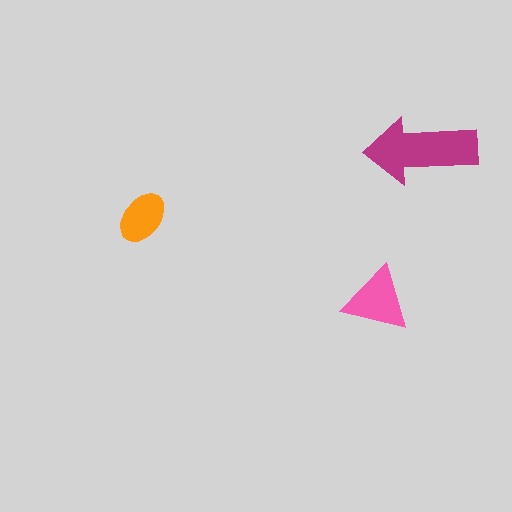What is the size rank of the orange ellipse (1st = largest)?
3rd.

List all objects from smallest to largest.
The orange ellipse, the pink triangle, the magenta arrow.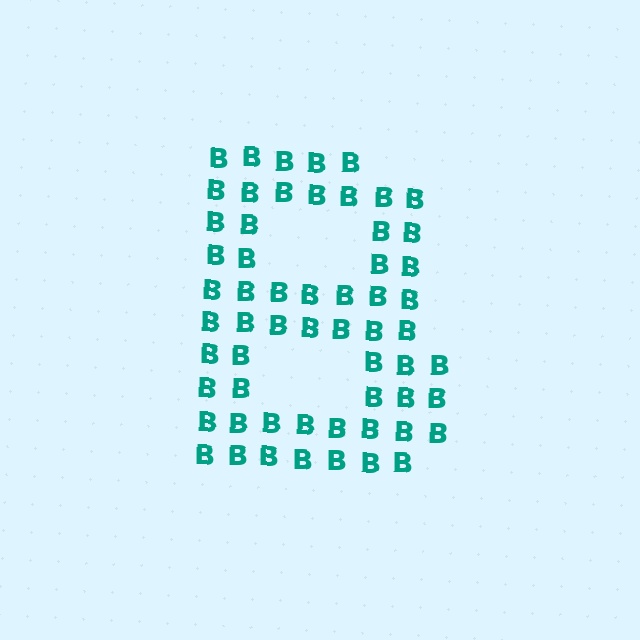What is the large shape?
The large shape is the letter B.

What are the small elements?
The small elements are letter B's.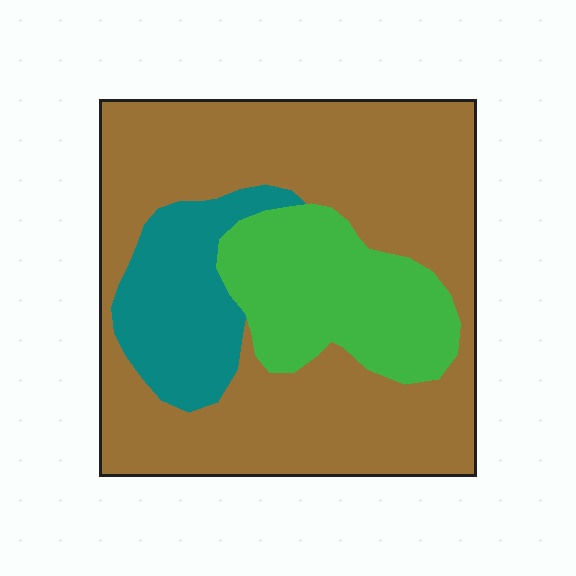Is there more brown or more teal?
Brown.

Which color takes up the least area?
Teal, at roughly 15%.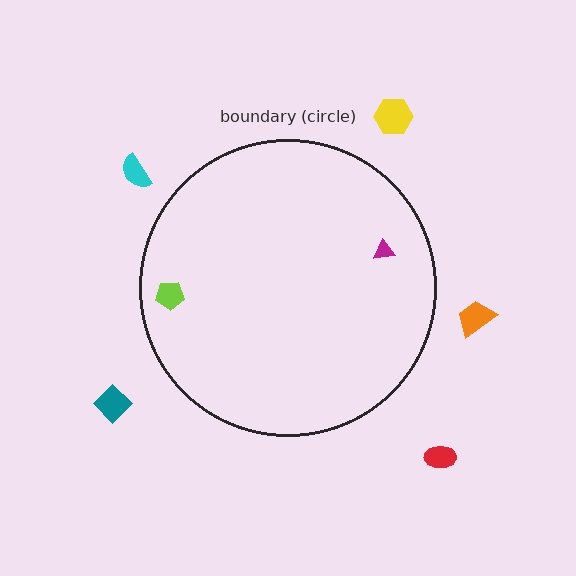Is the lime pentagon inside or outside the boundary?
Inside.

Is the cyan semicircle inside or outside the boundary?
Outside.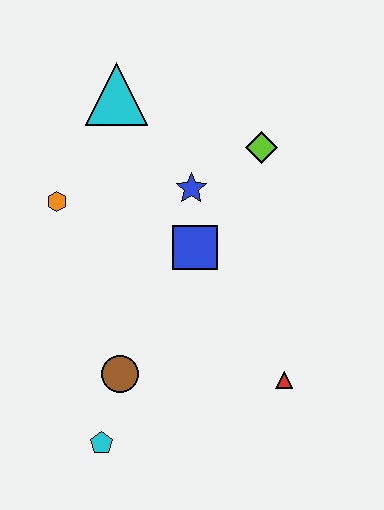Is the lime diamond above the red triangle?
Yes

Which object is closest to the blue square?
The blue star is closest to the blue square.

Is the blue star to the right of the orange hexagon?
Yes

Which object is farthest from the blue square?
The cyan pentagon is farthest from the blue square.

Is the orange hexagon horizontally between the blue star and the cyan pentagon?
No